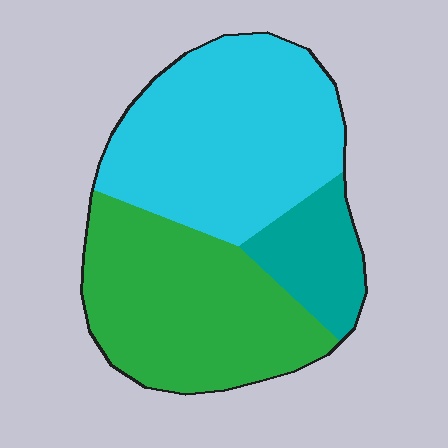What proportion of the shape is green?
Green covers 41% of the shape.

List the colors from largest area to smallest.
From largest to smallest: cyan, green, teal.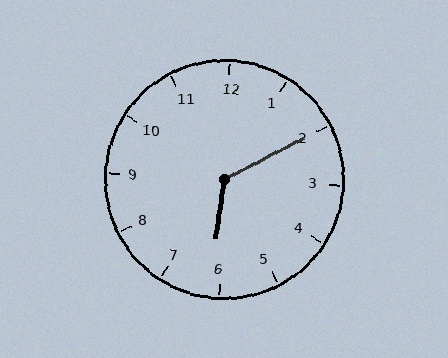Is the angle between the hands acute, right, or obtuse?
It is obtuse.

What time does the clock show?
6:10.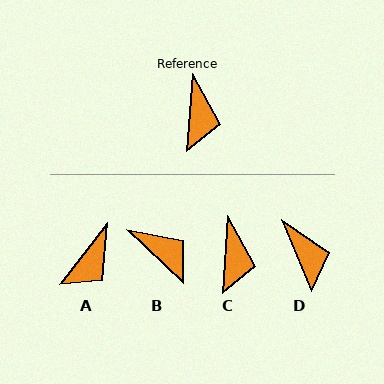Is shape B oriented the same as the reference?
No, it is off by about 51 degrees.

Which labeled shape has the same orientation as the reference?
C.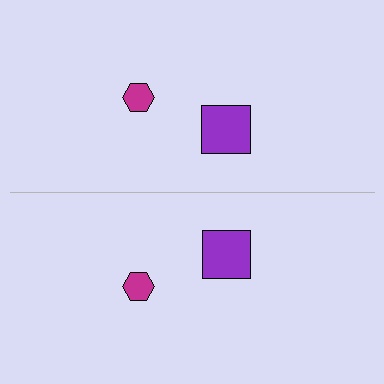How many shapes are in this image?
There are 4 shapes in this image.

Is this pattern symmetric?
Yes, this pattern has bilateral (reflection) symmetry.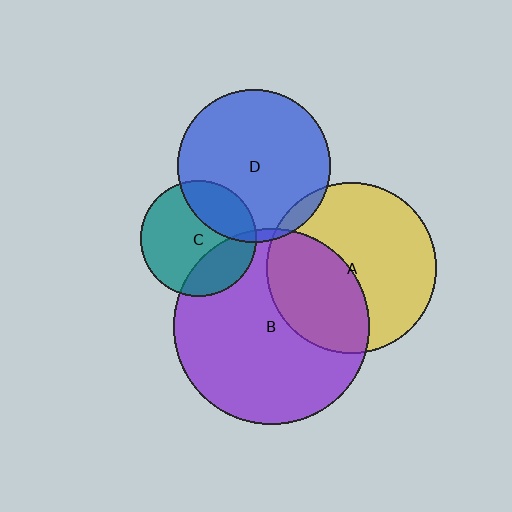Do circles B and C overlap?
Yes.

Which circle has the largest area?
Circle B (purple).